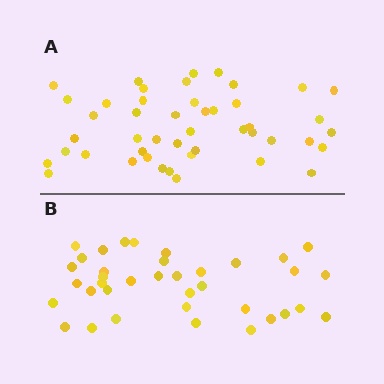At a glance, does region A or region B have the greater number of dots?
Region A (the top region) has more dots.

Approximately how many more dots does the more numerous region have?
Region A has roughly 8 or so more dots than region B.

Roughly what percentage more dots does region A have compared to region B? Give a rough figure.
About 25% more.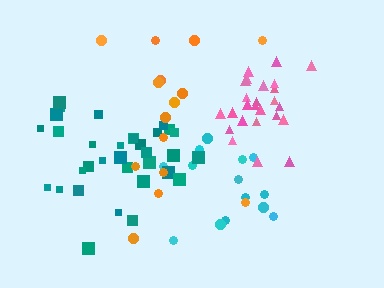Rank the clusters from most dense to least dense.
pink, teal, cyan, orange.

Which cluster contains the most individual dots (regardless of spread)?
Teal (33).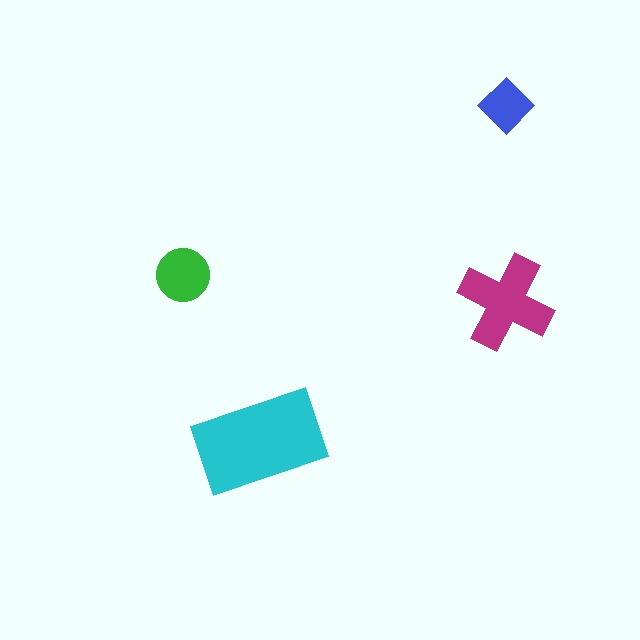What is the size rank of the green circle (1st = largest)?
3rd.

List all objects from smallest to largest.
The blue diamond, the green circle, the magenta cross, the cyan rectangle.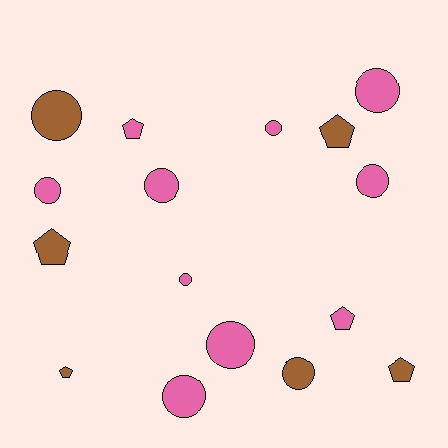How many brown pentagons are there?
There are 4 brown pentagons.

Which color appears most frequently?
Pink, with 10 objects.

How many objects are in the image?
There are 16 objects.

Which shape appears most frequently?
Circle, with 10 objects.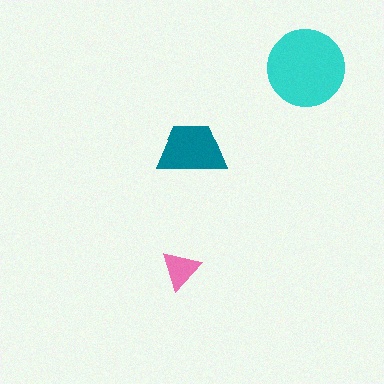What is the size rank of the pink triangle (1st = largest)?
3rd.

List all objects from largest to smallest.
The cyan circle, the teal trapezoid, the pink triangle.